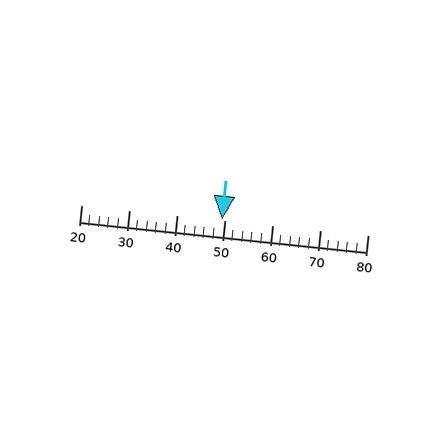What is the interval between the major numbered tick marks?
The major tick marks are spaced 10 units apart.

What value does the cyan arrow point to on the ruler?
The cyan arrow points to approximately 50.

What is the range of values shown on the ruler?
The ruler shows values from 20 to 80.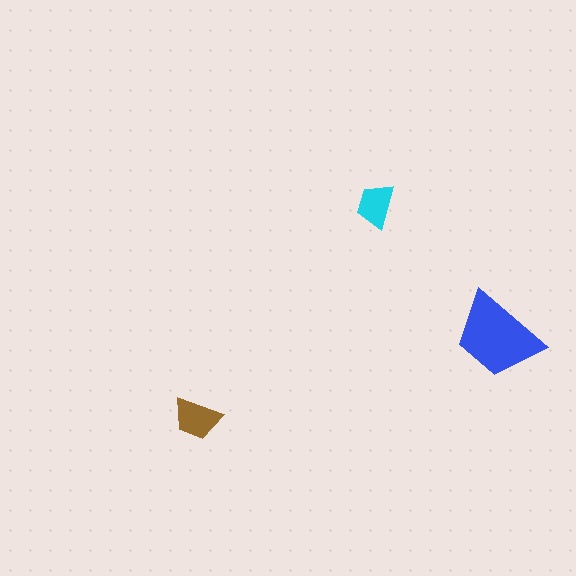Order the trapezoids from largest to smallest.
the blue one, the brown one, the cyan one.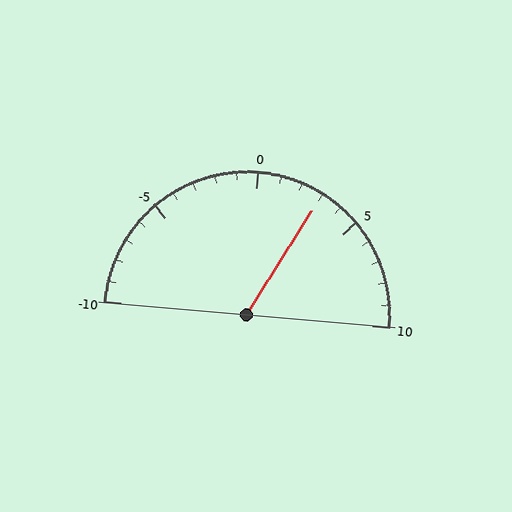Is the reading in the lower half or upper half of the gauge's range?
The reading is in the upper half of the range (-10 to 10).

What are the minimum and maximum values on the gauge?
The gauge ranges from -10 to 10.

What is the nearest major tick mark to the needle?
The nearest major tick mark is 5.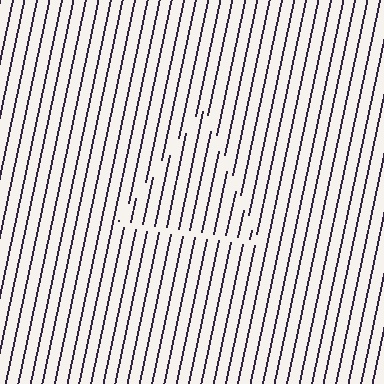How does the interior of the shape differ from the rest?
The interior of the shape contains the same grating, shifted by half a period — the contour is defined by the phase discontinuity where line-ends from the inner and outer gratings abut.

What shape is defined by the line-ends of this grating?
An illusory triangle. The interior of the shape contains the same grating, shifted by half a period — the contour is defined by the phase discontinuity where line-ends from the inner and outer gratings abut.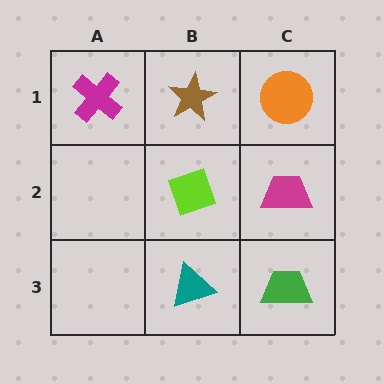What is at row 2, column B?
A lime diamond.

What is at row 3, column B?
A teal triangle.